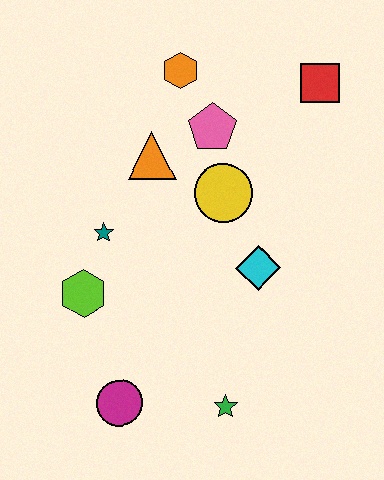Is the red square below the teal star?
No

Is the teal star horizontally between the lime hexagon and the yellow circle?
Yes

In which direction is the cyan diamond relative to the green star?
The cyan diamond is above the green star.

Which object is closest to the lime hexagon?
The teal star is closest to the lime hexagon.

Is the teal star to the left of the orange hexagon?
Yes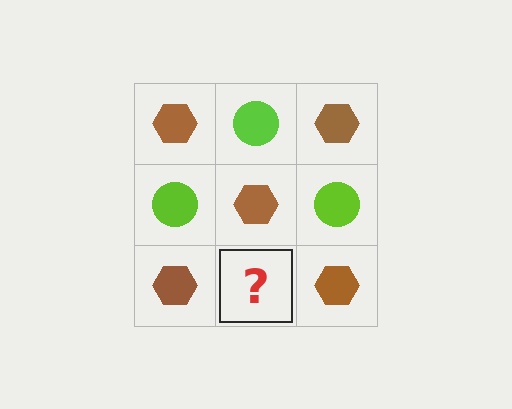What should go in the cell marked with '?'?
The missing cell should contain a lime circle.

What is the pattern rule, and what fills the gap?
The rule is that it alternates brown hexagon and lime circle in a checkerboard pattern. The gap should be filled with a lime circle.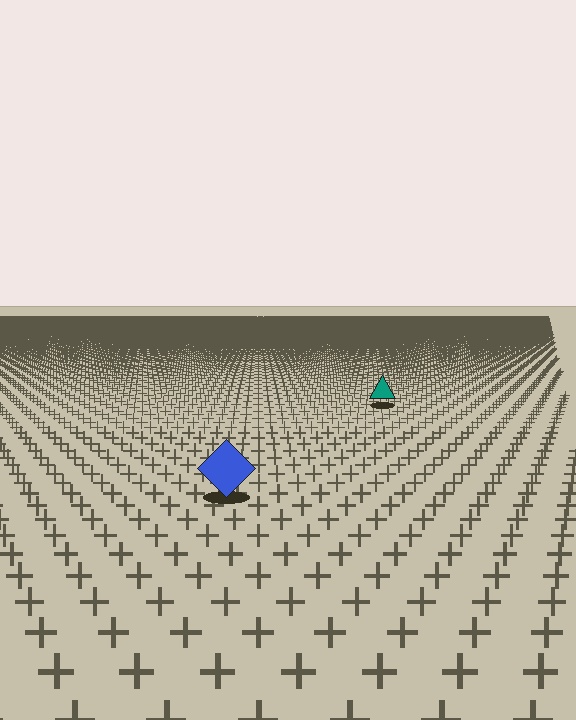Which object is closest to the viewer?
The blue diamond is closest. The texture marks near it are larger and more spread out.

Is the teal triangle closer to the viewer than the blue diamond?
No. The blue diamond is closer — you can tell from the texture gradient: the ground texture is coarser near it.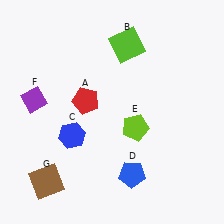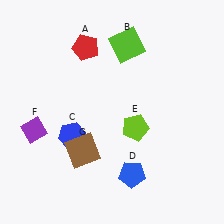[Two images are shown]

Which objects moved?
The objects that moved are: the red pentagon (A), the purple diamond (F), the brown square (G).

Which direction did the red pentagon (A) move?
The red pentagon (A) moved up.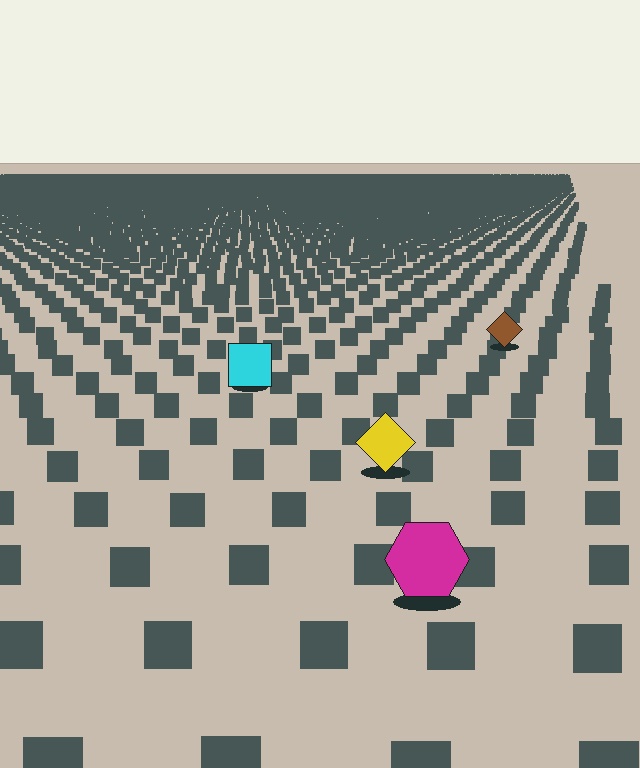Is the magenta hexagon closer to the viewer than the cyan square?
Yes. The magenta hexagon is closer — you can tell from the texture gradient: the ground texture is coarser near it.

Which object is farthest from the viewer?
The brown diamond is farthest from the viewer. It appears smaller and the ground texture around it is denser.